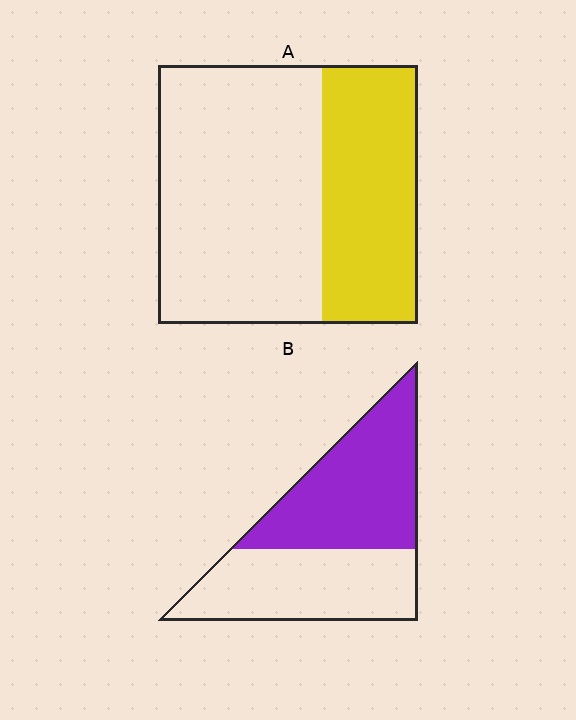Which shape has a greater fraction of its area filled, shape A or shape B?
Shape B.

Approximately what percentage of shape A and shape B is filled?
A is approximately 35% and B is approximately 50%.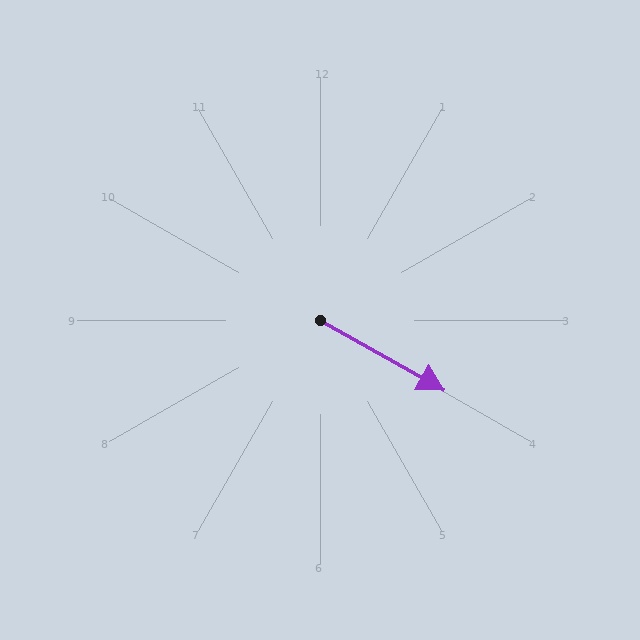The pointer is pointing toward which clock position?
Roughly 4 o'clock.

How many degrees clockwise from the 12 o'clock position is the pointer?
Approximately 119 degrees.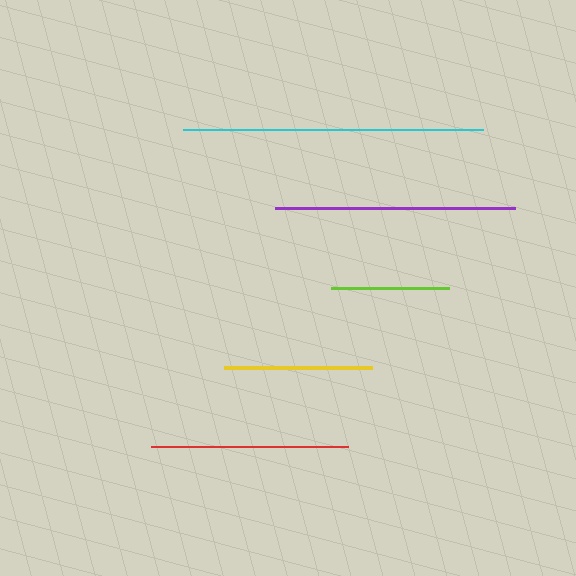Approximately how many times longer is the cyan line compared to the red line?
The cyan line is approximately 1.5 times the length of the red line.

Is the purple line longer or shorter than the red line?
The purple line is longer than the red line.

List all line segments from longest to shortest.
From longest to shortest: cyan, purple, red, yellow, lime.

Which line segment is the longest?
The cyan line is the longest at approximately 300 pixels.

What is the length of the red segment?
The red segment is approximately 197 pixels long.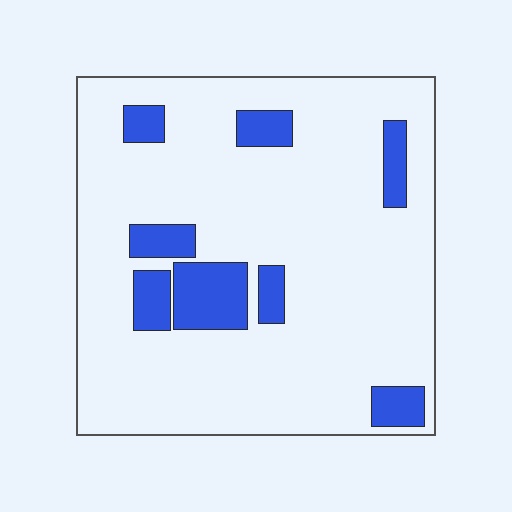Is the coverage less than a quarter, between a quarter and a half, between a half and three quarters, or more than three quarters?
Less than a quarter.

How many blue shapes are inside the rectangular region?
8.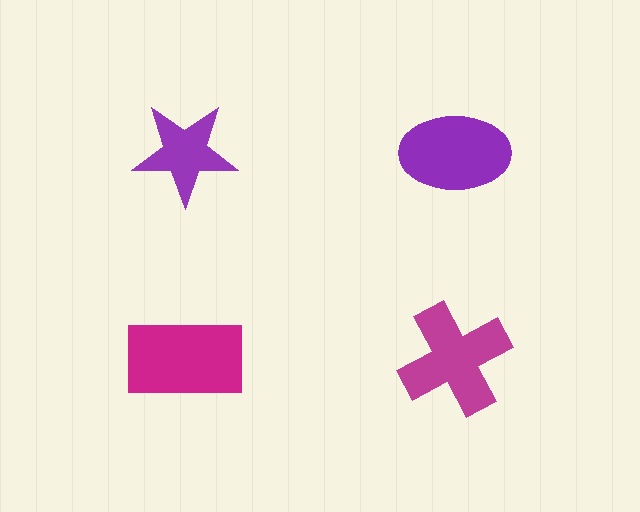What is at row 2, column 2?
A magenta cross.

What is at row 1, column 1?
A purple star.